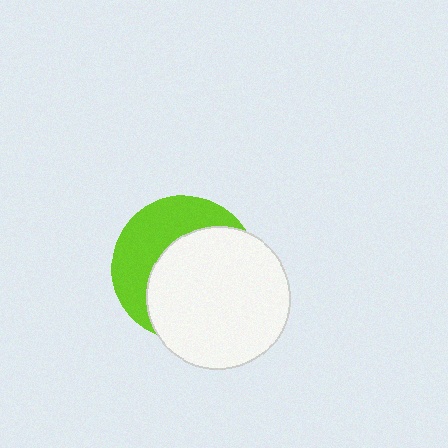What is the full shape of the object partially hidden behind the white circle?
The partially hidden object is a lime circle.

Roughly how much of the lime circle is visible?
A small part of it is visible (roughly 40%).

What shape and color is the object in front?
The object in front is a white circle.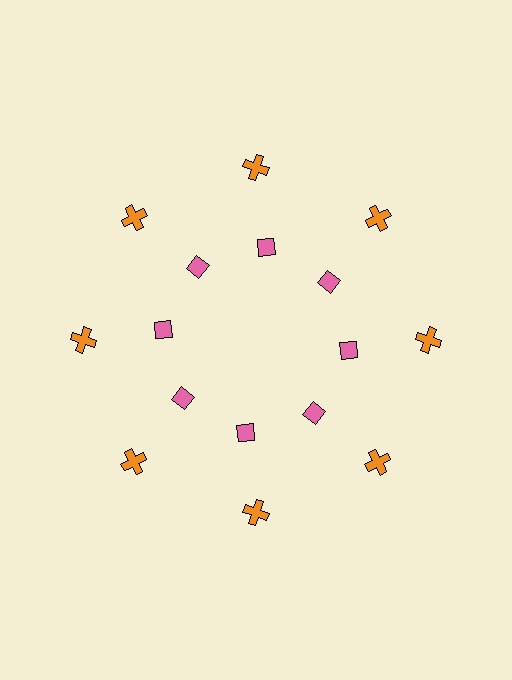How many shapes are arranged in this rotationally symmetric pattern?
There are 16 shapes, arranged in 8 groups of 2.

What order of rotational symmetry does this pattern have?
This pattern has 8-fold rotational symmetry.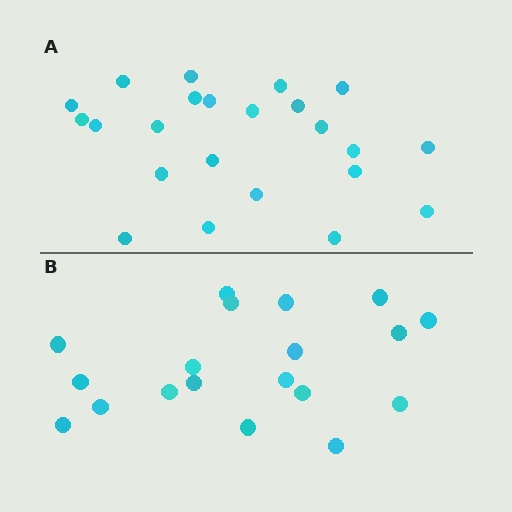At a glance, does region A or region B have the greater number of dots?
Region A (the top region) has more dots.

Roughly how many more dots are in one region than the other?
Region A has about 4 more dots than region B.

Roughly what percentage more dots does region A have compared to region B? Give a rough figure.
About 20% more.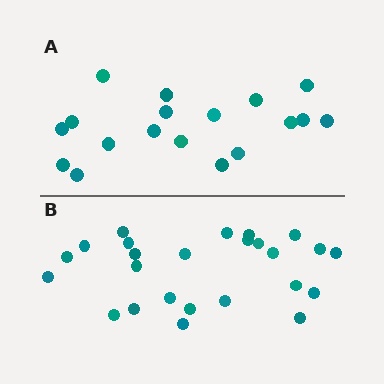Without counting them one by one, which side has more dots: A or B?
Region B (the bottom region) has more dots.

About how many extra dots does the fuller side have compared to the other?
Region B has roughly 8 or so more dots than region A.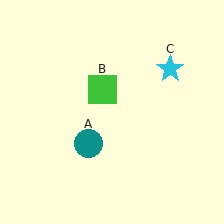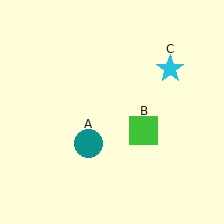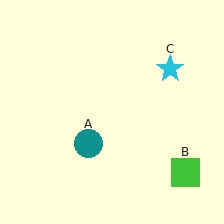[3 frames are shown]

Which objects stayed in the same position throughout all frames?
Teal circle (object A) and cyan star (object C) remained stationary.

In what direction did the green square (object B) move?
The green square (object B) moved down and to the right.